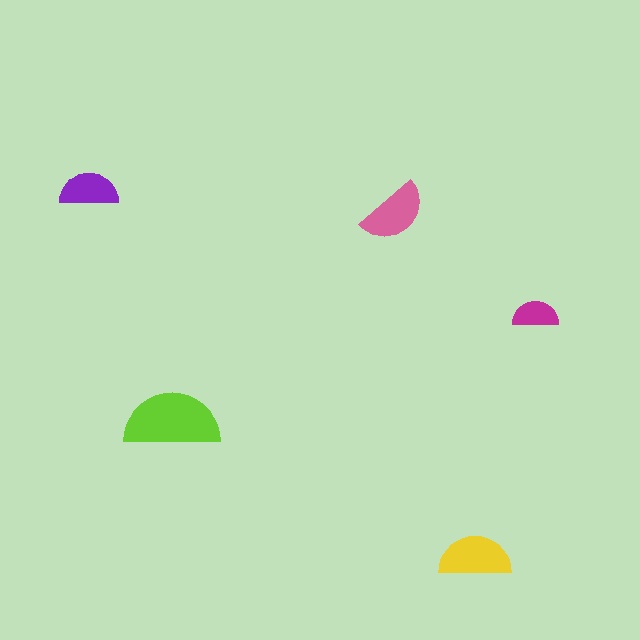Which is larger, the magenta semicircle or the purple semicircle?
The purple one.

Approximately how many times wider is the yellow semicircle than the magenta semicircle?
About 1.5 times wider.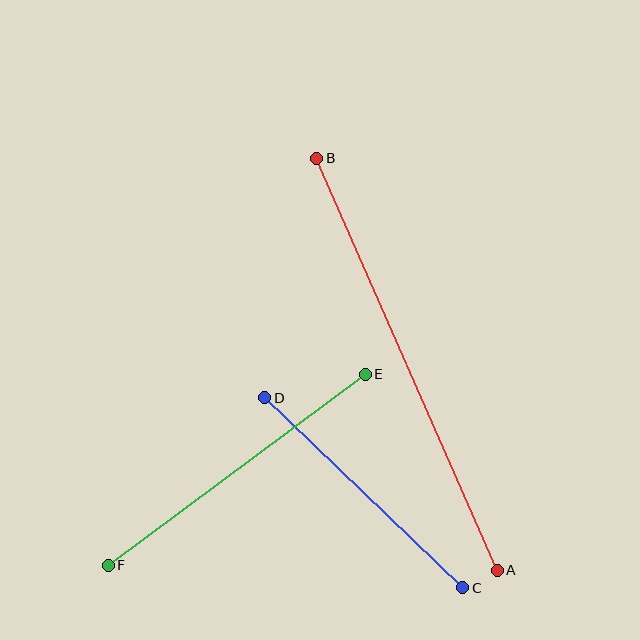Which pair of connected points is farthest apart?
Points A and B are farthest apart.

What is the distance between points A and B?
The distance is approximately 450 pixels.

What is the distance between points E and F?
The distance is approximately 320 pixels.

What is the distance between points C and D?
The distance is approximately 274 pixels.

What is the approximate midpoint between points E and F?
The midpoint is at approximately (237, 470) pixels.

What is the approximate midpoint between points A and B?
The midpoint is at approximately (407, 364) pixels.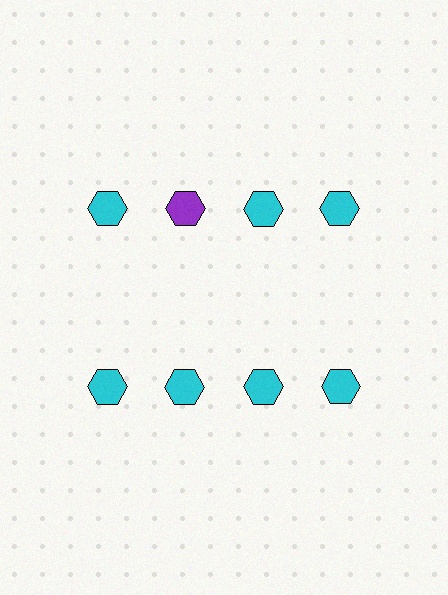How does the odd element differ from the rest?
It has a different color: purple instead of cyan.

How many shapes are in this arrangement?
There are 8 shapes arranged in a grid pattern.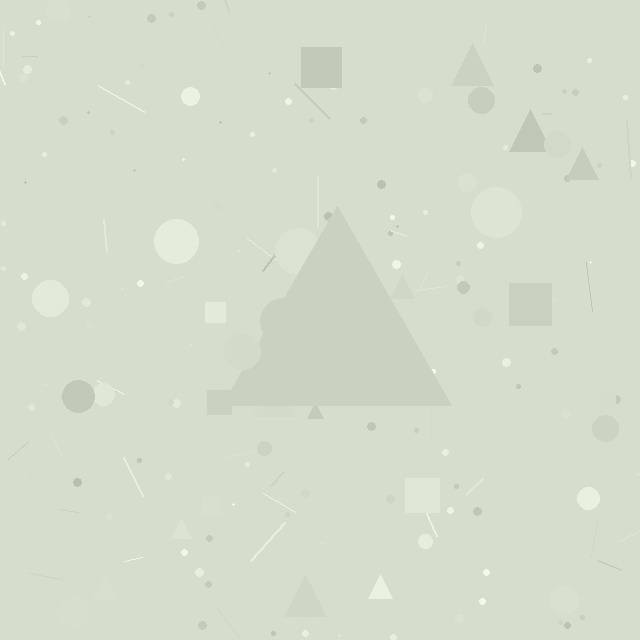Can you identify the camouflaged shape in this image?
The camouflaged shape is a triangle.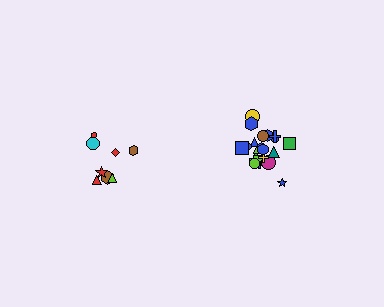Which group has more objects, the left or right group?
The right group.